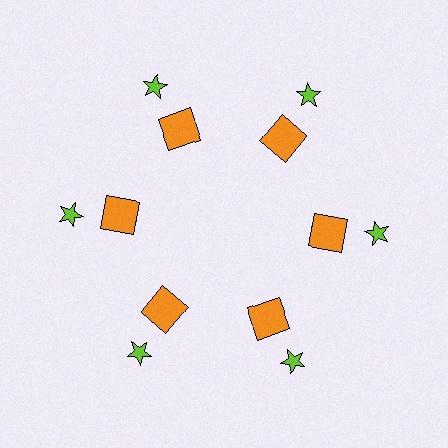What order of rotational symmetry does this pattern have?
This pattern has 6-fold rotational symmetry.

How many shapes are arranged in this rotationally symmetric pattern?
There are 12 shapes, arranged in 6 groups of 2.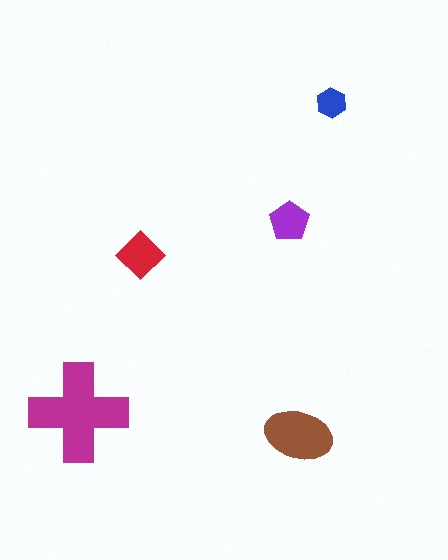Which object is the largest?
The magenta cross.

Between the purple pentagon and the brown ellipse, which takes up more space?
The brown ellipse.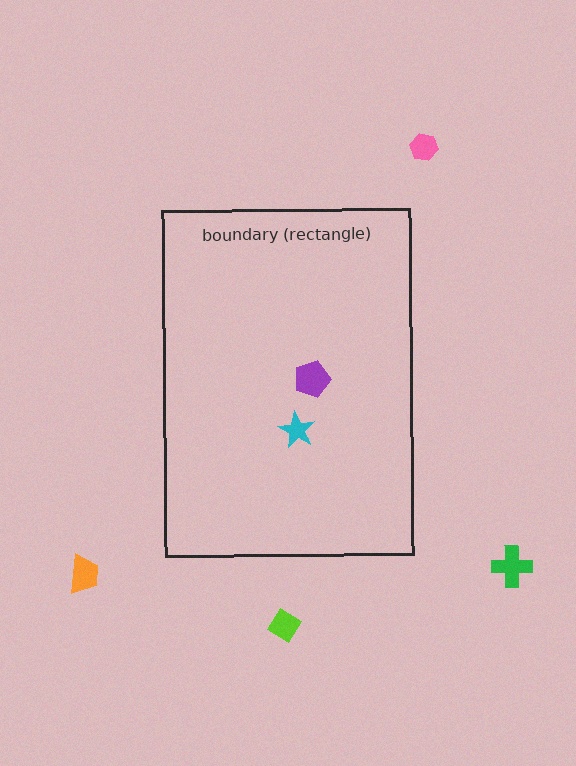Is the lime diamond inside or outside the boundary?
Outside.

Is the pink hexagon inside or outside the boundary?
Outside.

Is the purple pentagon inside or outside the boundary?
Inside.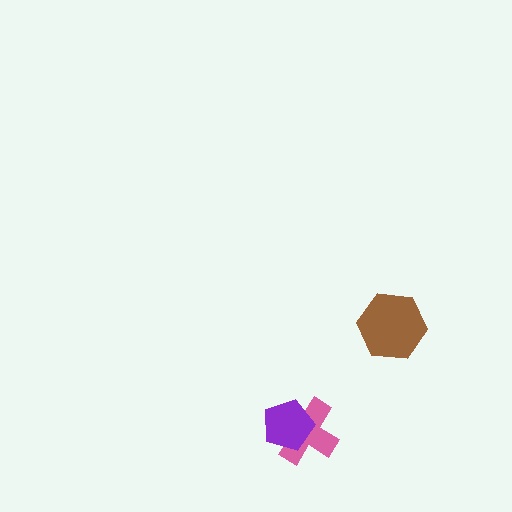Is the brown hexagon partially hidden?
No, no other shape covers it.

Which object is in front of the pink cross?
The purple pentagon is in front of the pink cross.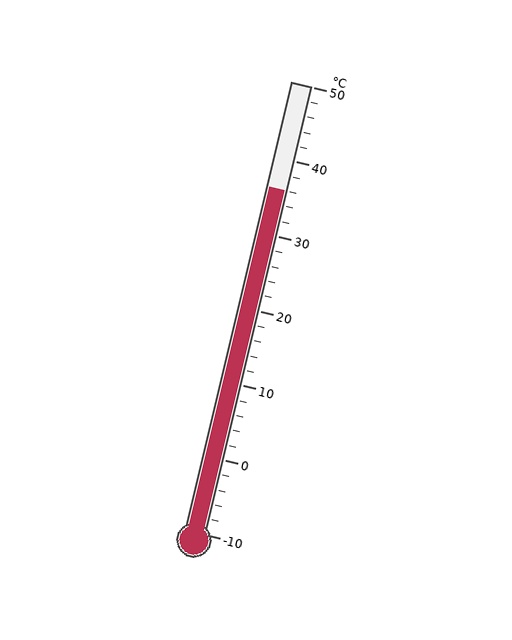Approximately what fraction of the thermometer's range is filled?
The thermometer is filled to approximately 75% of its range.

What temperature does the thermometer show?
The thermometer shows approximately 36°C.